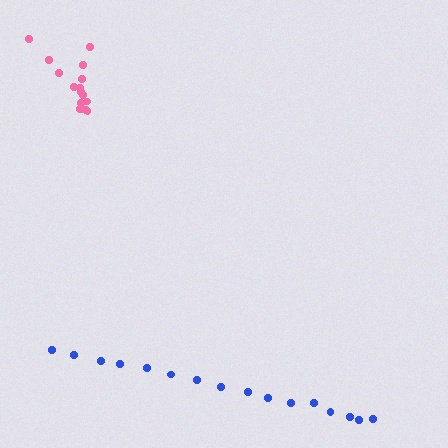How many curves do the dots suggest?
There are 2 distinct paths.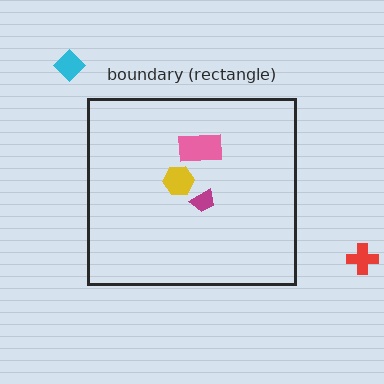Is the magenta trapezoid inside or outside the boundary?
Inside.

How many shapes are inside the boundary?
3 inside, 2 outside.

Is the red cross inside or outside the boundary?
Outside.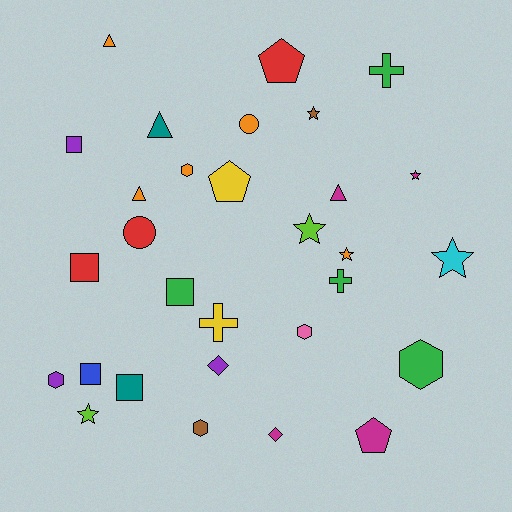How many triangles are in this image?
There are 4 triangles.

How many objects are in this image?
There are 30 objects.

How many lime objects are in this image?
There are 2 lime objects.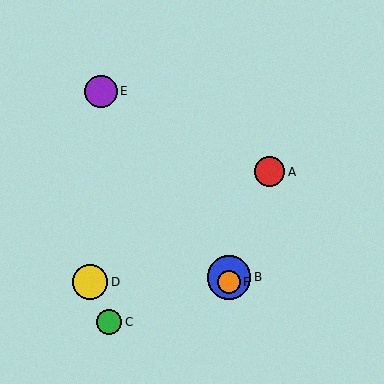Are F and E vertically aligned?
No, F is at x≈229 and E is at x≈101.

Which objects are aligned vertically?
Objects B, F are aligned vertically.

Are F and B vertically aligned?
Yes, both are at x≈229.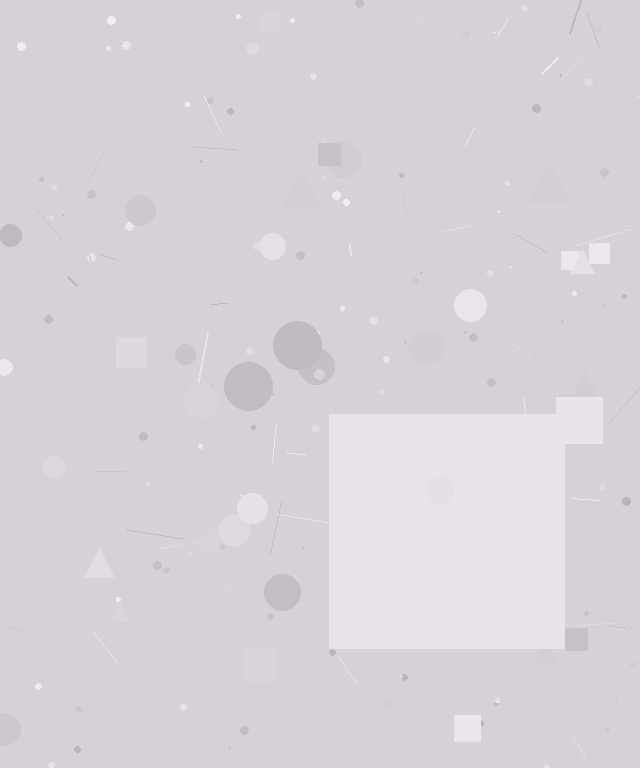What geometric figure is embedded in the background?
A square is embedded in the background.